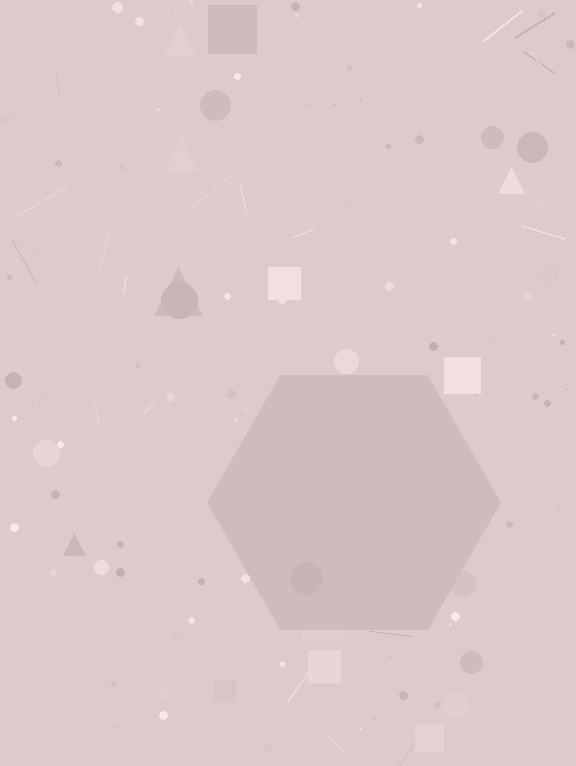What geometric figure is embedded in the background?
A hexagon is embedded in the background.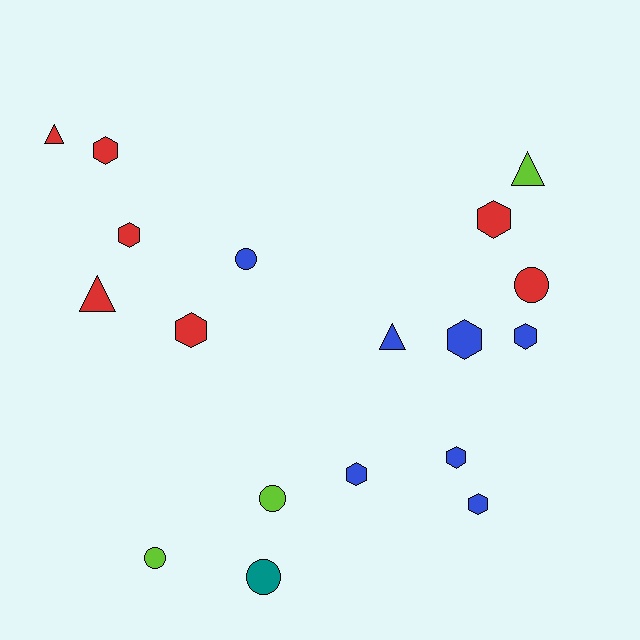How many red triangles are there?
There are 2 red triangles.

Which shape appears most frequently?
Hexagon, with 9 objects.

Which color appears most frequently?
Red, with 7 objects.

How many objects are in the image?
There are 18 objects.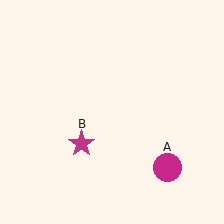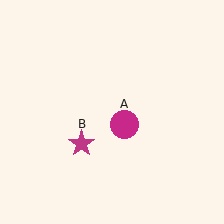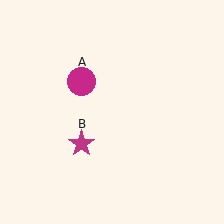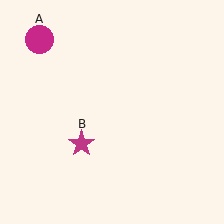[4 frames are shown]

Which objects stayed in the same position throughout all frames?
Magenta star (object B) remained stationary.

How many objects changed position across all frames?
1 object changed position: magenta circle (object A).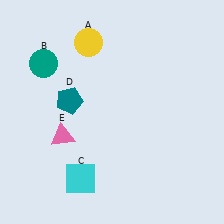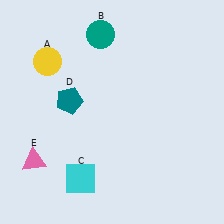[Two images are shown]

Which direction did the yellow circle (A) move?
The yellow circle (A) moved left.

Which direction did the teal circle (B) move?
The teal circle (B) moved right.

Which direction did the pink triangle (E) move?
The pink triangle (E) moved left.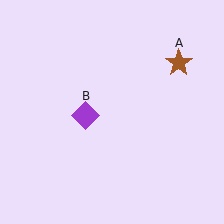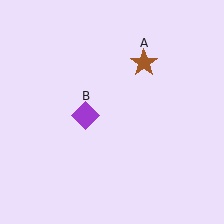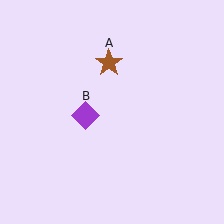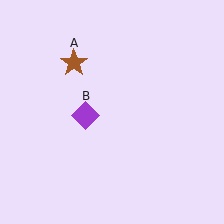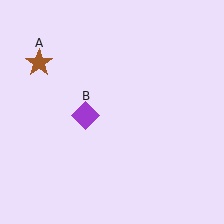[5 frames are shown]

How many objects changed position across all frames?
1 object changed position: brown star (object A).